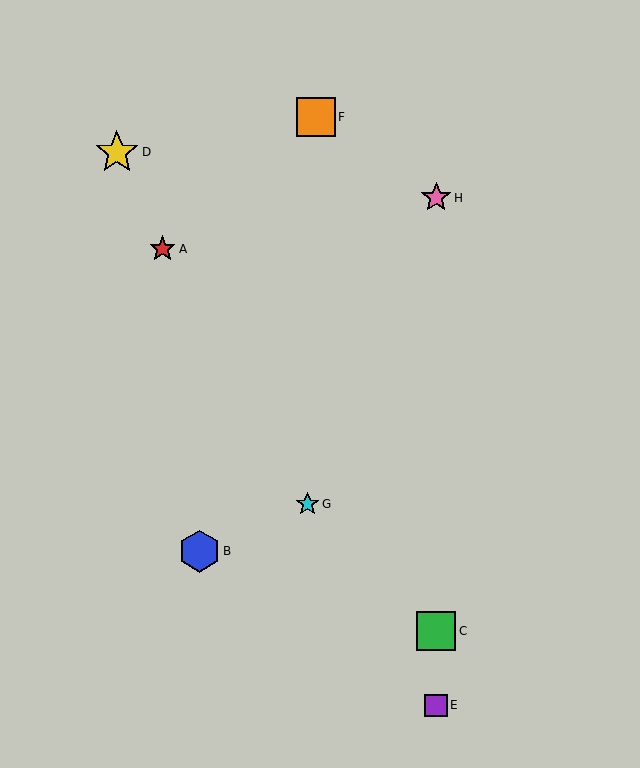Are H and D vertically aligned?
No, H is at x≈436 and D is at x≈117.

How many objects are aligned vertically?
3 objects (C, E, H) are aligned vertically.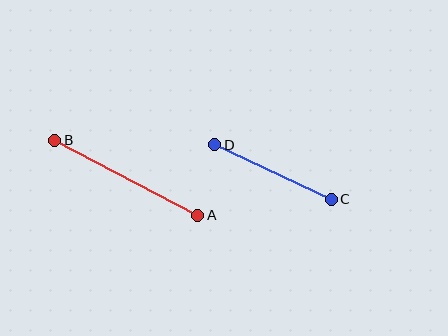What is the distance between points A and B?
The distance is approximately 162 pixels.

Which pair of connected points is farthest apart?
Points A and B are farthest apart.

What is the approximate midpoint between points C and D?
The midpoint is at approximately (273, 172) pixels.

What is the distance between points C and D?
The distance is approximately 128 pixels.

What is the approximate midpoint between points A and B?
The midpoint is at approximately (126, 178) pixels.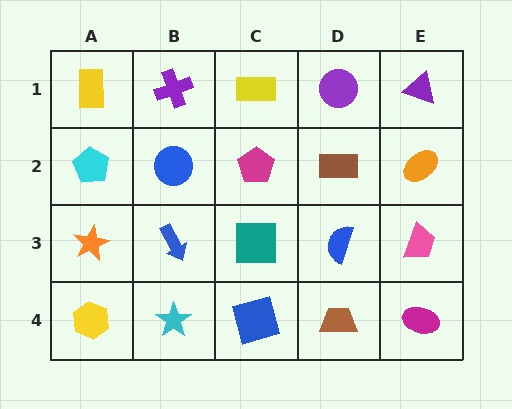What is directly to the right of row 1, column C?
A purple circle.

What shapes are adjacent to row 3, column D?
A brown rectangle (row 2, column D), a brown trapezoid (row 4, column D), a teal square (row 3, column C), a pink trapezoid (row 3, column E).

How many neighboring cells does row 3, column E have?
3.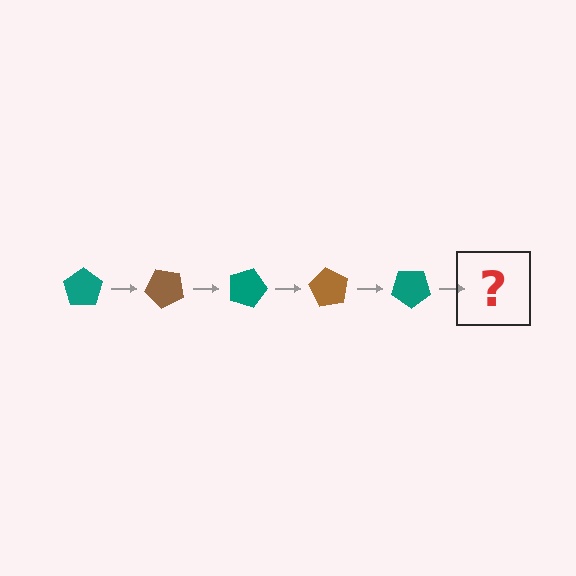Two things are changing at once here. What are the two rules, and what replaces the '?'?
The two rules are that it rotates 45 degrees each step and the color cycles through teal and brown. The '?' should be a brown pentagon, rotated 225 degrees from the start.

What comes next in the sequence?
The next element should be a brown pentagon, rotated 225 degrees from the start.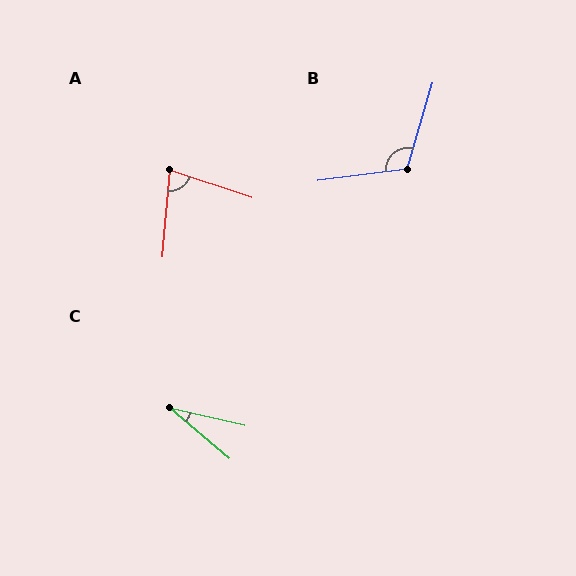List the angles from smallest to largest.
C (27°), A (76°), B (114°).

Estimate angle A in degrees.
Approximately 76 degrees.